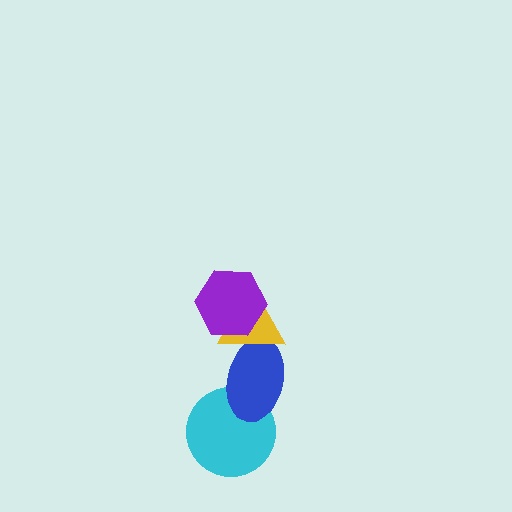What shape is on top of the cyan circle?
The blue ellipse is on top of the cyan circle.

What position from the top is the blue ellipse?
The blue ellipse is 3rd from the top.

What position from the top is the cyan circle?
The cyan circle is 4th from the top.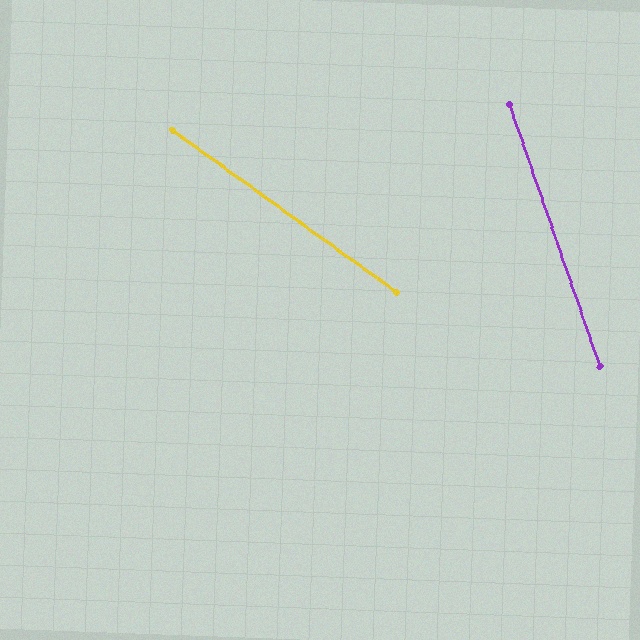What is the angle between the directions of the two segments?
Approximately 35 degrees.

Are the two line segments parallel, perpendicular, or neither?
Neither parallel nor perpendicular — they differ by about 35°.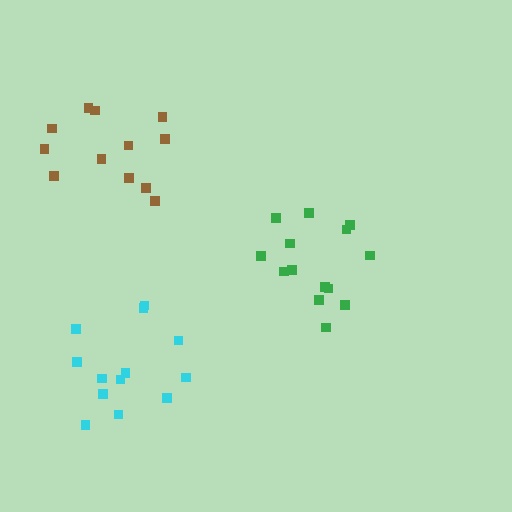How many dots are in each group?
Group 1: 13 dots, Group 2: 12 dots, Group 3: 14 dots (39 total).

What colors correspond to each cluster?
The clusters are colored: cyan, brown, green.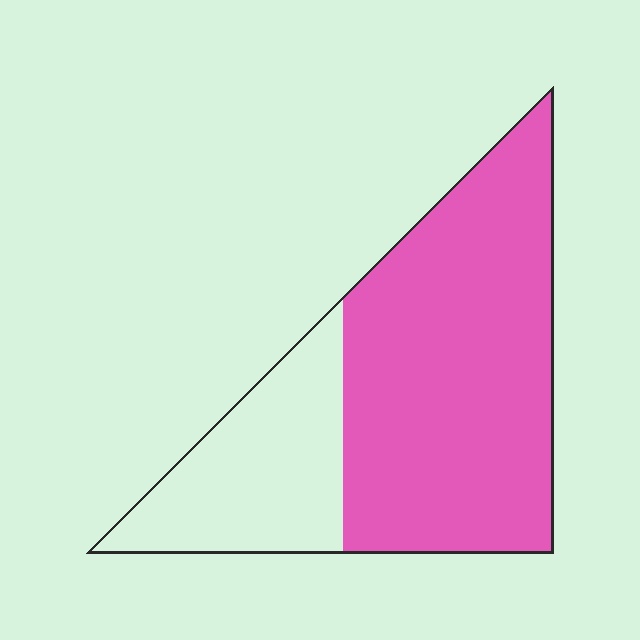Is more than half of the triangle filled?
Yes.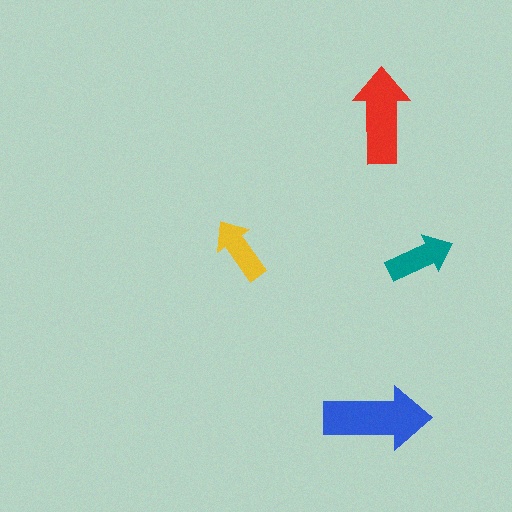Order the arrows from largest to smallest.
the blue one, the red one, the teal one, the yellow one.